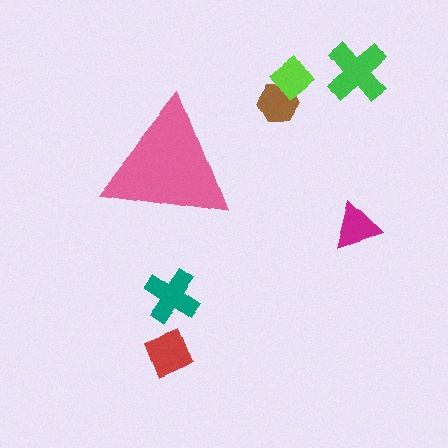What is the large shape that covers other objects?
A pink triangle.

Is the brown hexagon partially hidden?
No, the brown hexagon is fully visible.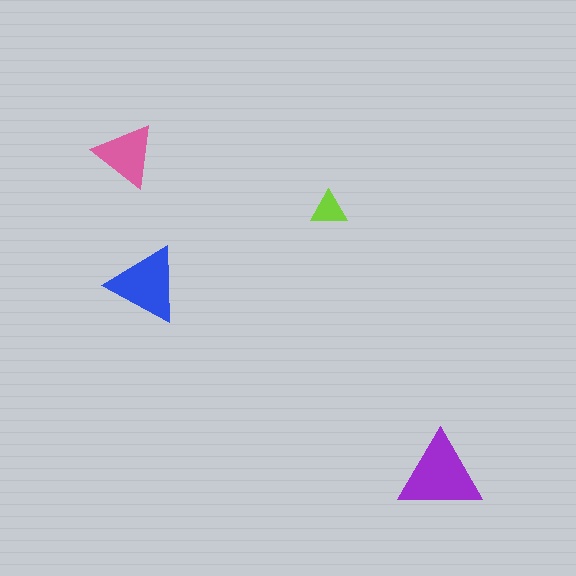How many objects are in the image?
There are 4 objects in the image.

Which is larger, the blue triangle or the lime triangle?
The blue one.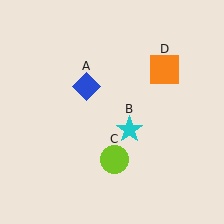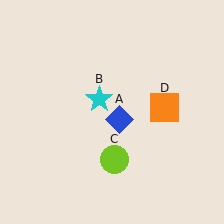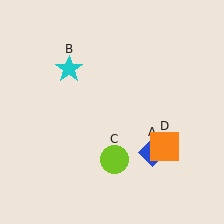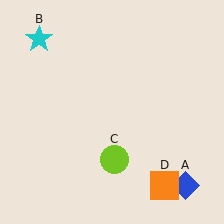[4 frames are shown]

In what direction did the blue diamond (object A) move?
The blue diamond (object A) moved down and to the right.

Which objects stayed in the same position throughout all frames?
Lime circle (object C) remained stationary.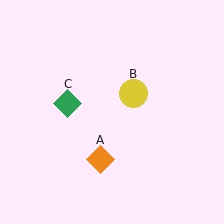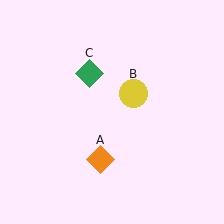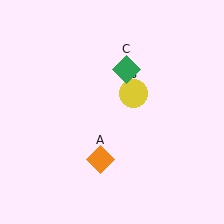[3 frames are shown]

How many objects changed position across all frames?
1 object changed position: green diamond (object C).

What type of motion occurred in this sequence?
The green diamond (object C) rotated clockwise around the center of the scene.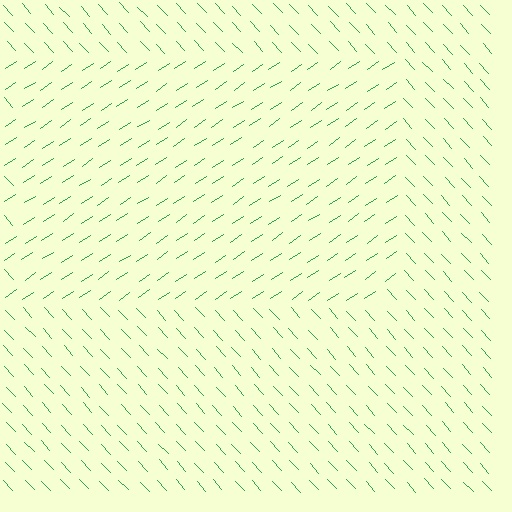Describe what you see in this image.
The image is filled with small green line segments. A rectangle region in the image has lines oriented differently from the surrounding lines, creating a visible texture boundary.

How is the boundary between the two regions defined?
The boundary is defined purely by a change in line orientation (approximately 81 degrees difference). All lines are the same color and thickness.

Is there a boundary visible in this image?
Yes, there is a texture boundary formed by a change in line orientation.